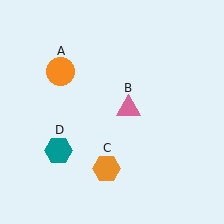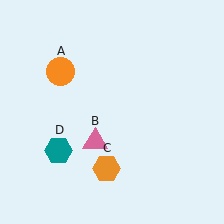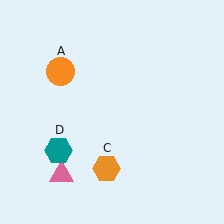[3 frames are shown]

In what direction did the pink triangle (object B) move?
The pink triangle (object B) moved down and to the left.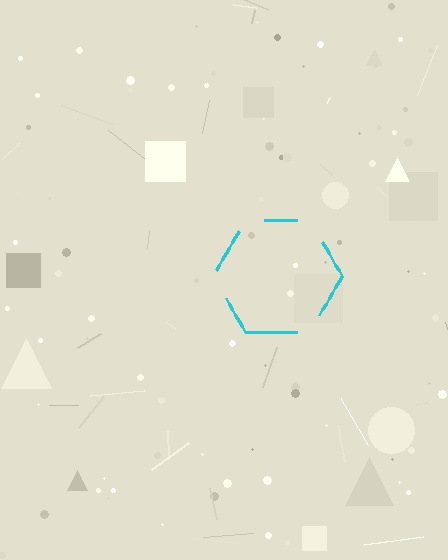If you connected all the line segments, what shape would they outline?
They would outline a hexagon.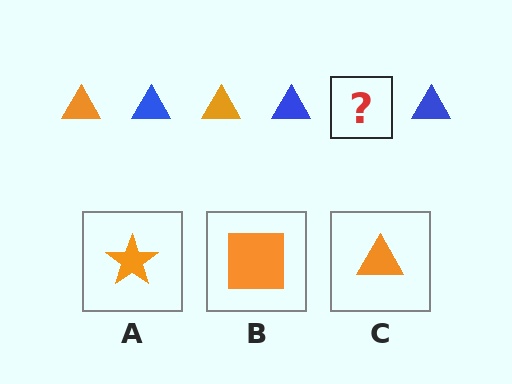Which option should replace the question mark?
Option C.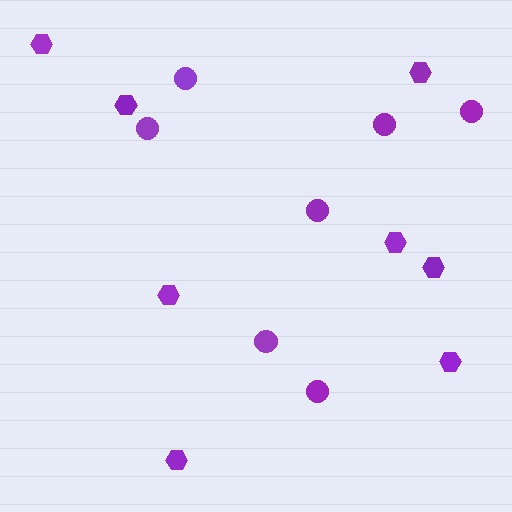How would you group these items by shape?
There are 2 groups: one group of circles (7) and one group of hexagons (8).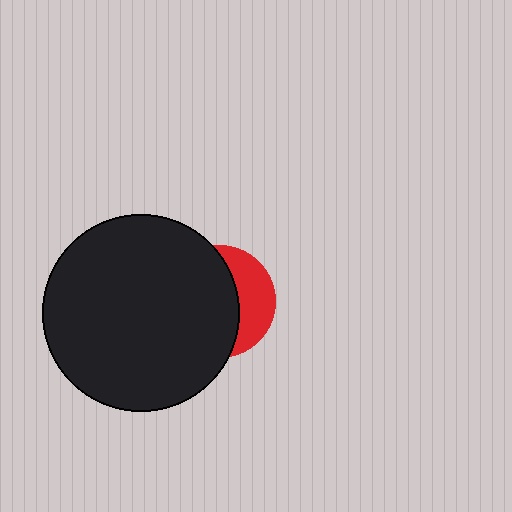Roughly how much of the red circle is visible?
A small part of it is visible (roughly 34%).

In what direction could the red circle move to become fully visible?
The red circle could move right. That would shift it out from behind the black circle entirely.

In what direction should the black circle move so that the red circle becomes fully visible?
The black circle should move left. That is the shortest direction to clear the overlap and leave the red circle fully visible.